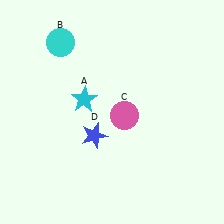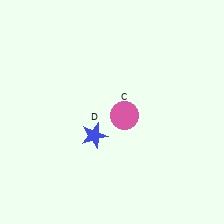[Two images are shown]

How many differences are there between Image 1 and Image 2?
There are 2 differences between the two images.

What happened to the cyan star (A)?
The cyan star (A) was removed in Image 2. It was in the top-left area of Image 1.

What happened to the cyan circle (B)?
The cyan circle (B) was removed in Image 2. It was in the top-left area of Image 1.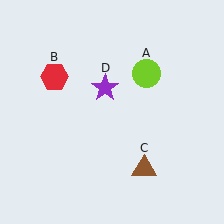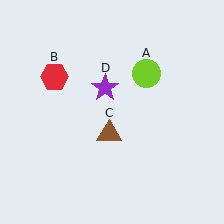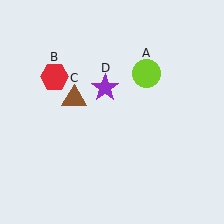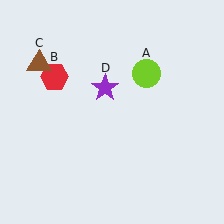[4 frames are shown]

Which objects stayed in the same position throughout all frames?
Lime circle (object A) and red hexagon (object B) and purple star (object D) remained stationary.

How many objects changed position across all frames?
1 object changed position: brown triangle (object C).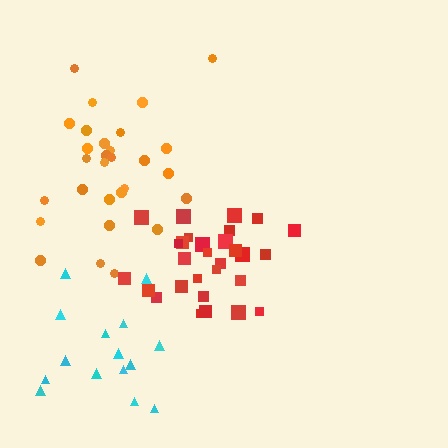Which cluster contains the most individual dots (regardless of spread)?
Red (30).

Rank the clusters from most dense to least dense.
red, orange, cyan.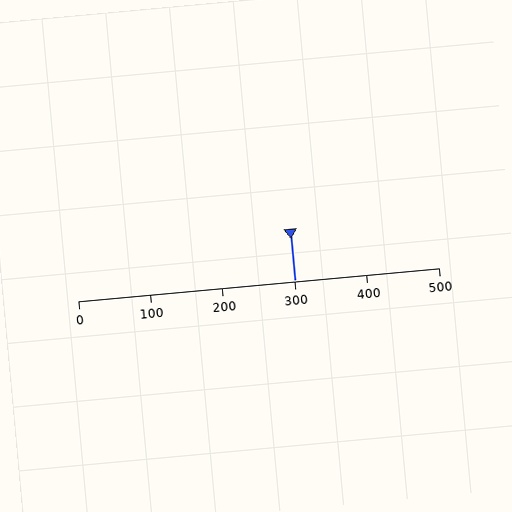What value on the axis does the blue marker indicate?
The marker indicates approximately 300.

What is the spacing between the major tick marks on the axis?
The major ticks are spaced 100 apart.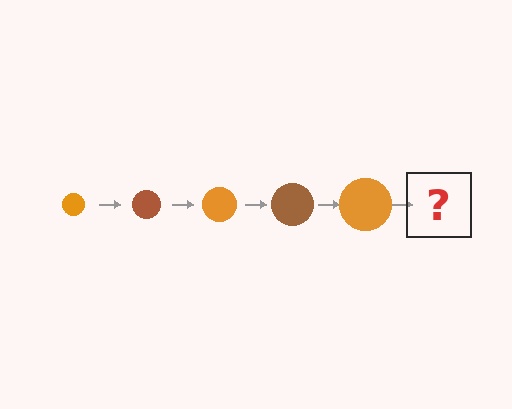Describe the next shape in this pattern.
It should be a brown circle, larger than the previous one.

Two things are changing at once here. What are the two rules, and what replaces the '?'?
The two rules are that the circle grows larger each step and the color cycles through orange and brown. The '?' should be a brown circle, larger than the previous one.